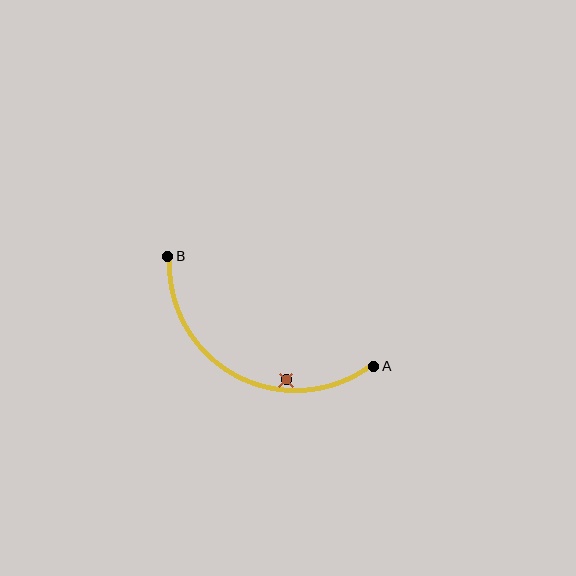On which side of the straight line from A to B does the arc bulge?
The arc bulges below the straight line connecting A and B.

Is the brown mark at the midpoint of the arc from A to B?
No — the brown mark does not lie on the arc at all. It sits slightly inside the curve.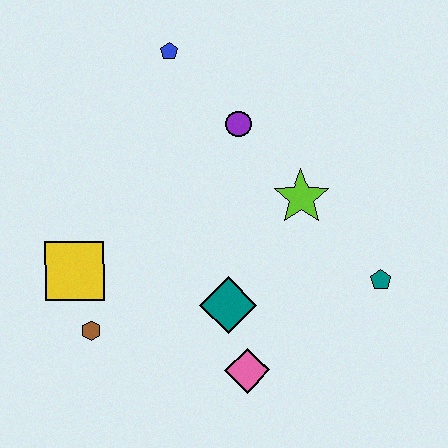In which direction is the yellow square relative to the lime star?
The yellow square is to the left of the lime star.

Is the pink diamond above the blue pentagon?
No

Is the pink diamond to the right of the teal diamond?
Yes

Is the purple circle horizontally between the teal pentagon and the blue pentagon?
Yes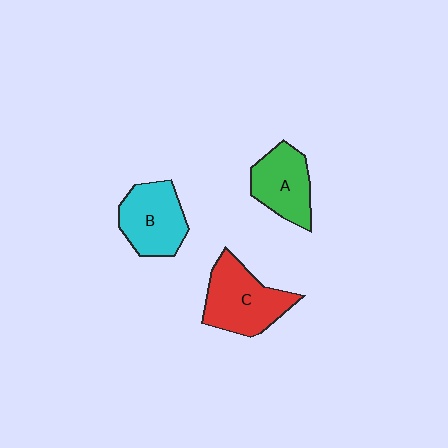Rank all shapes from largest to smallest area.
From largest to smallest: C (red), B (cyan), A (green).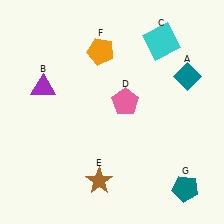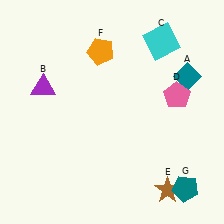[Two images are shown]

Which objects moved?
The objects that moved are: the pink pentagon (D), the brown star (E).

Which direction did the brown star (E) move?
The brown star (E) moved right.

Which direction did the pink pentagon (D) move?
The pink pentagon (D) moved right.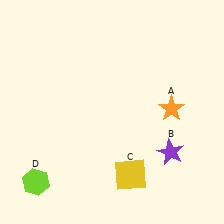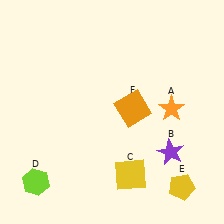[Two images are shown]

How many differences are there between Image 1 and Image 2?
There are 2 differences between the two images.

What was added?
A yellow pentagon (E), an orange square (F) were added in Image 2.